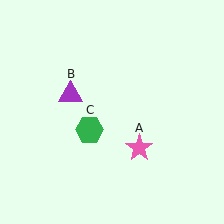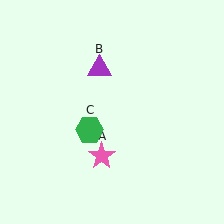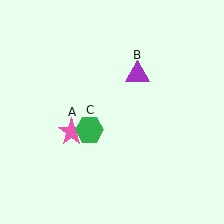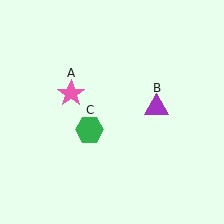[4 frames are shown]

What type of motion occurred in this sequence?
The pink star (object A), purple triangle (object B) rotated clockwise around the center of the scene.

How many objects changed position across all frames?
2 objects changed position: pink star (object A), purple triangle (object B).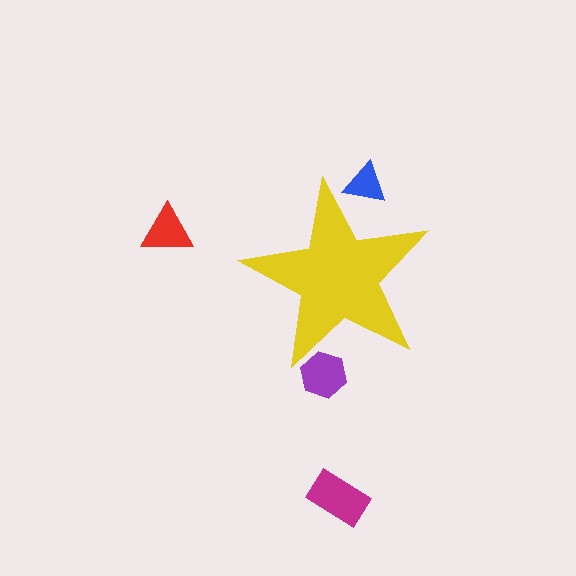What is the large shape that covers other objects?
A yellow star.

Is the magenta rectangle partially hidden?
No, the magenta rectangle is fully visible.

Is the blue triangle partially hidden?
Yes, the blue triangle is partially hidden behind the yellow star.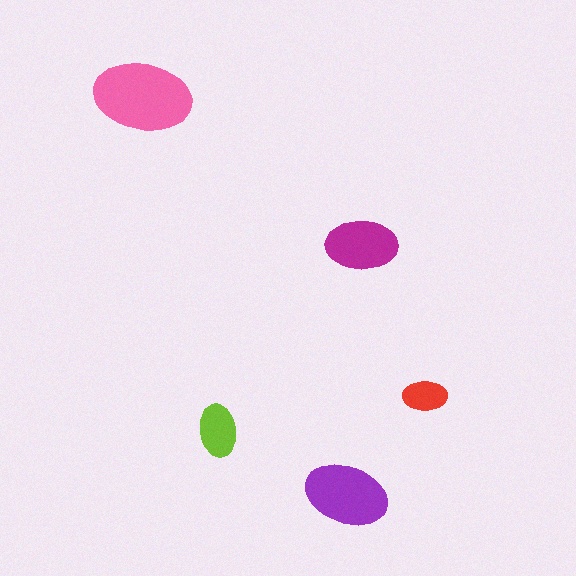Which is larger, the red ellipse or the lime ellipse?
The lime one.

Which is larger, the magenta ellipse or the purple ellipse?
The purple one.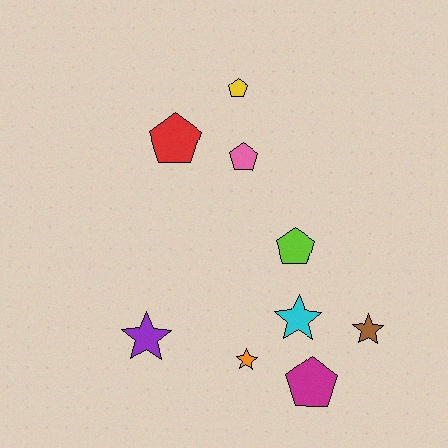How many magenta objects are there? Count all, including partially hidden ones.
There is 1 magenta object.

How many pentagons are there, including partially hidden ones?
There are 5 pentagons.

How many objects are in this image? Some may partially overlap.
There are 9 objects.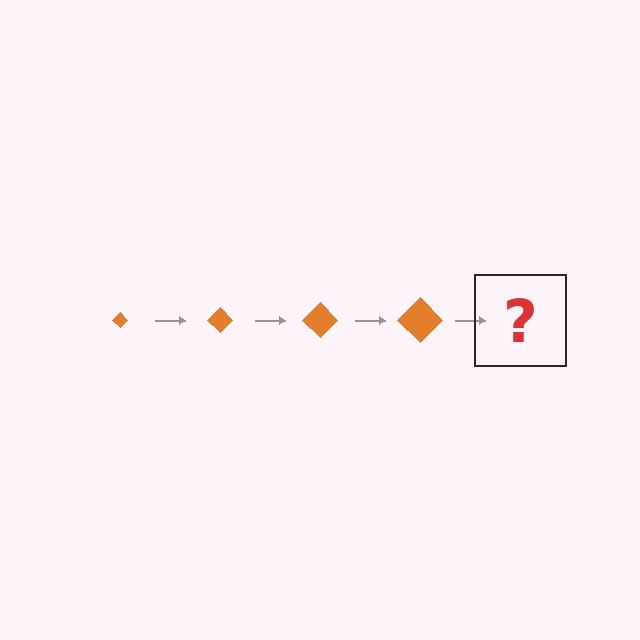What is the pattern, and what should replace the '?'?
The pattern is that the diamond gets progressively larger each step. The '?' should be an orange diamond, larger than the previous one.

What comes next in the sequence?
The next element should be an orange diamond, larger than the previous one.